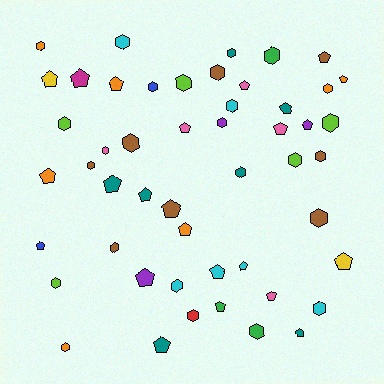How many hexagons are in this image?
There are 26 hexagons.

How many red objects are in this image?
There is 1 red object.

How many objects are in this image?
There are 50 objects.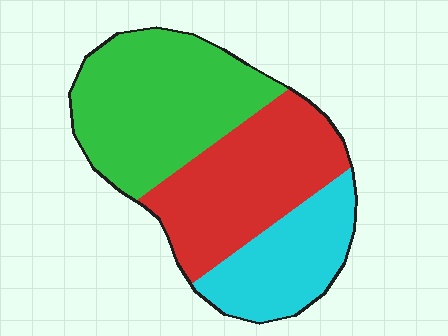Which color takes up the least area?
Cyan, at roughly 25%.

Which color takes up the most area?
Green, at roughly 40%.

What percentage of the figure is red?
Red takes up between a quarter and a half of the figure.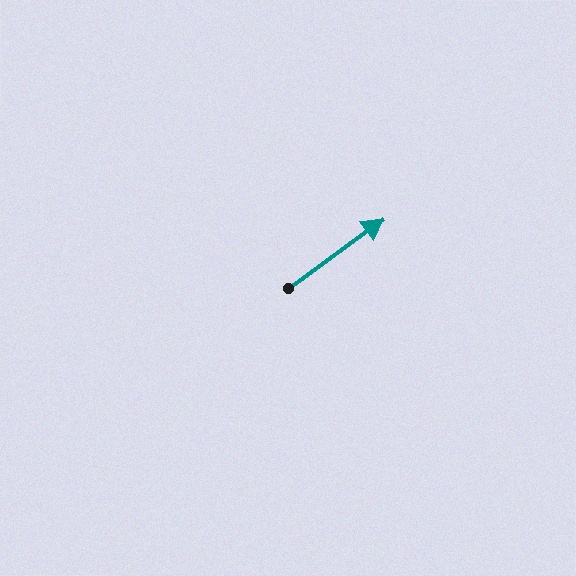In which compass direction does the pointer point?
Northeast.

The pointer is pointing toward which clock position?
Roughly 2 o'clock.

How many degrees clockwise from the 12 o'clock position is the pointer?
Approximately 54 degrees.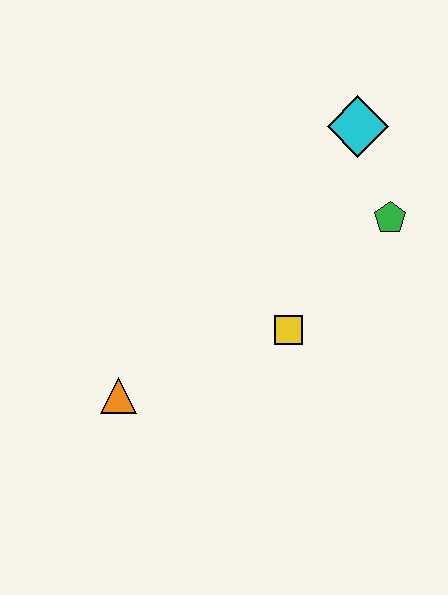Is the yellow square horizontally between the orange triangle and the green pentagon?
Yes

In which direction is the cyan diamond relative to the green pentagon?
The cyan diamond is above the green pentagon.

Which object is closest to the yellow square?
The green pentagon is closest to the yellow square.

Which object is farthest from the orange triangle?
The cyan diamond is farthest from the orange triangle.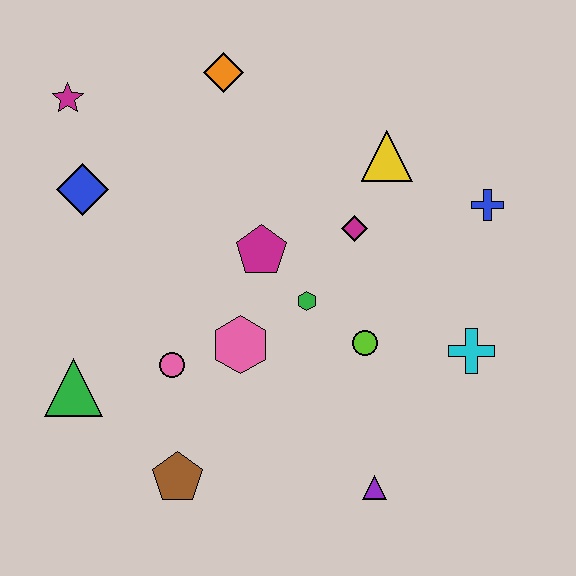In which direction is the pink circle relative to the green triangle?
The pink circle is to the right of the green triangle.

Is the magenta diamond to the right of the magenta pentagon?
Yes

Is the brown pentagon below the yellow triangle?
Yes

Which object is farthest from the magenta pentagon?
The purple triangle is farthest from the magenta pentagon.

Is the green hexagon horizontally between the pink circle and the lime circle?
Yes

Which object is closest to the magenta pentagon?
The green hexagon is closest to the magenta pentagon.